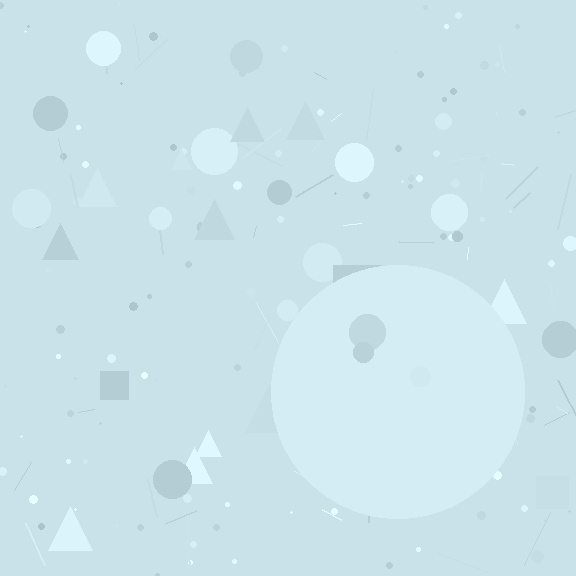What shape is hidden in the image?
A circle is hidden in the image.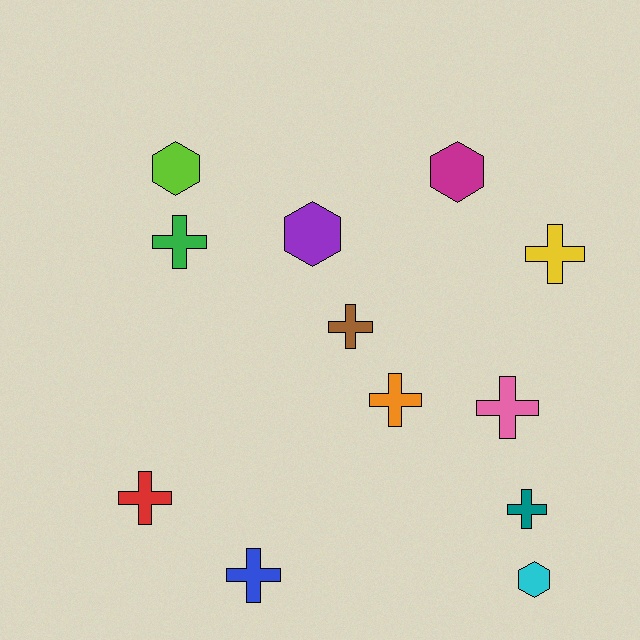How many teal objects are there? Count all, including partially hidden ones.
There is 1 teal object.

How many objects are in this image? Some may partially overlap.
There are 12 objects.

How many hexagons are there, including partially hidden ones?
There are 4 hexagons.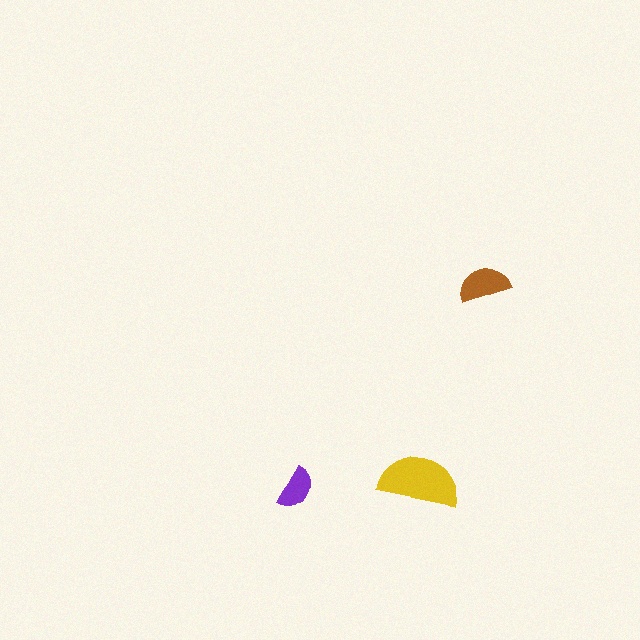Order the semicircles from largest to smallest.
the yellow one, the brown one, the purple one.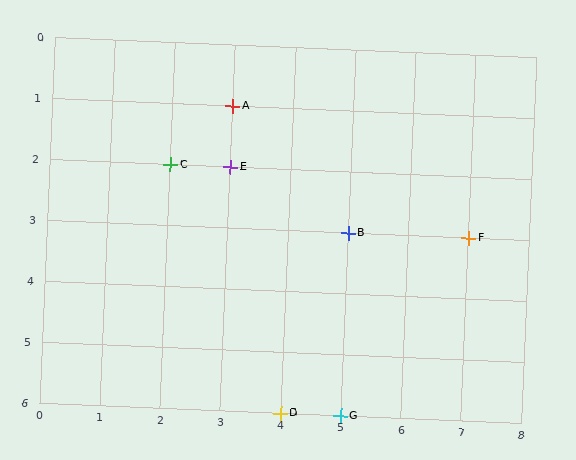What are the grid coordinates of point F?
Point F is at grid coordinates (7, 3).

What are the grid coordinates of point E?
Point E is at grid coordinates (3, 2).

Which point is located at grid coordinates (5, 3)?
Point B is at (5, 3).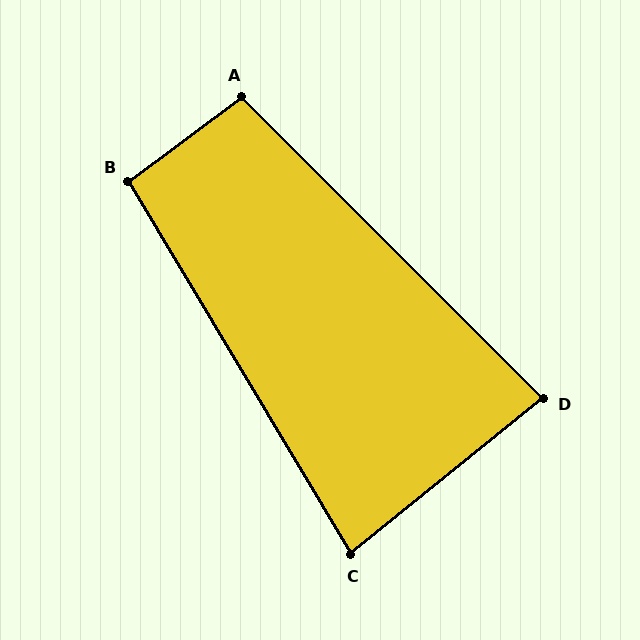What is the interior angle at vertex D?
Approximately 84 degrees (acute).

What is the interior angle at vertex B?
Approximately 96 degrees (obtuse).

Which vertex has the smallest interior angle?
C, at approximately 82 degrees.